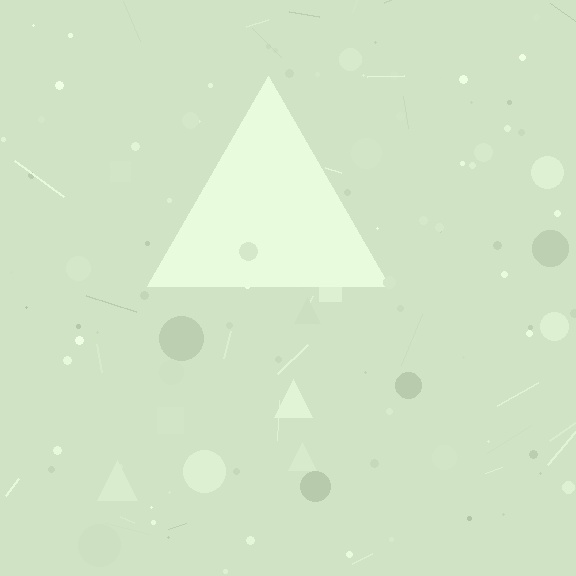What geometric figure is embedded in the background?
A triangle is embedded in the background.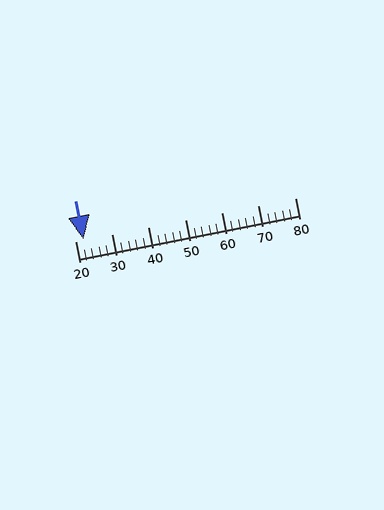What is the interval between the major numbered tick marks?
The major tick marks are spaced 10 units apart.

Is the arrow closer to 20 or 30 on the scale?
The arrow is closer to 20.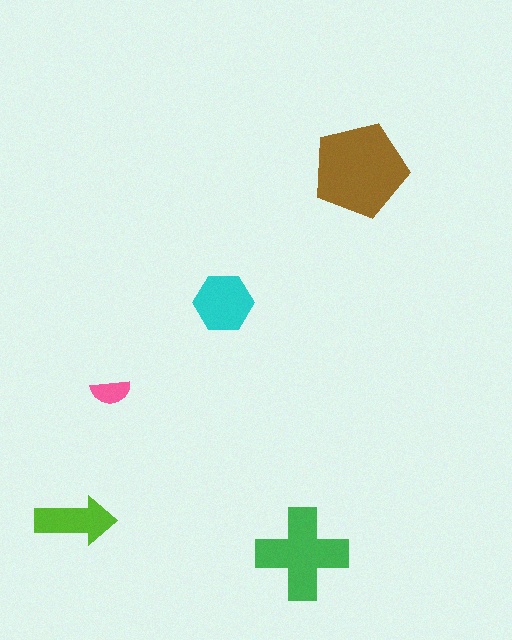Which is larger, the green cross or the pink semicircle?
The green cross.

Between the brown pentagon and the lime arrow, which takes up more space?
The brown pentagon.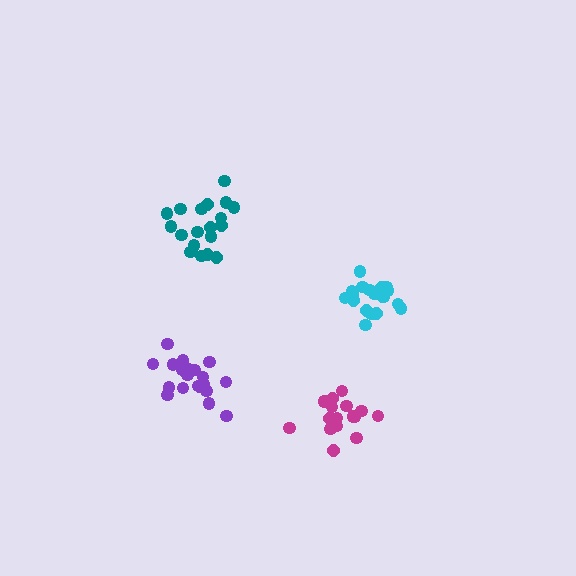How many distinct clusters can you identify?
There are 4 distinct clusters.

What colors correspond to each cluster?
The clusters are colored: cyan, teal, magenta, purple.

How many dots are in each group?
Group 1: 20 dots, Group 2: 19 dots, Group 3: 17 dots, Group 4: 20 dots (76 total).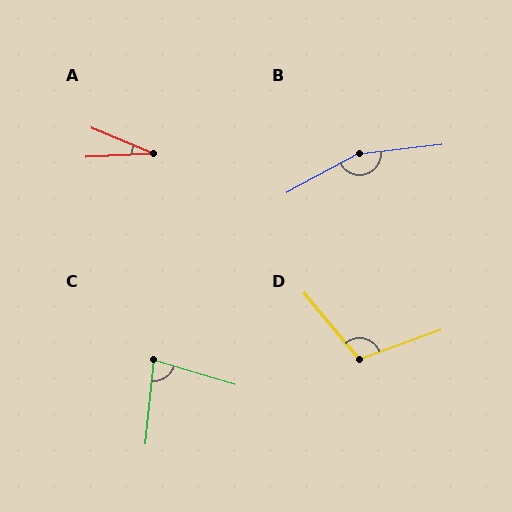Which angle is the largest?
B, at approximately 159 degrees.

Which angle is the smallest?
A, at approximately 25 degrees.